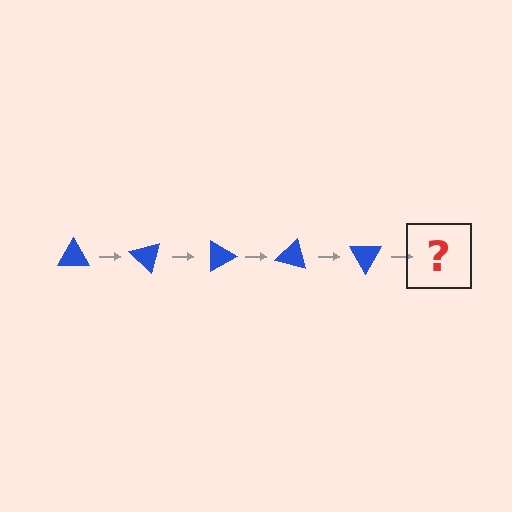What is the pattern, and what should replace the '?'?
The pattern is that the triangle rotates 45 degrees each step. The '?' should be a blue triangle rotated 225 degrees.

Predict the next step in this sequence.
The next step is a blue triangle rotated 225 degrees.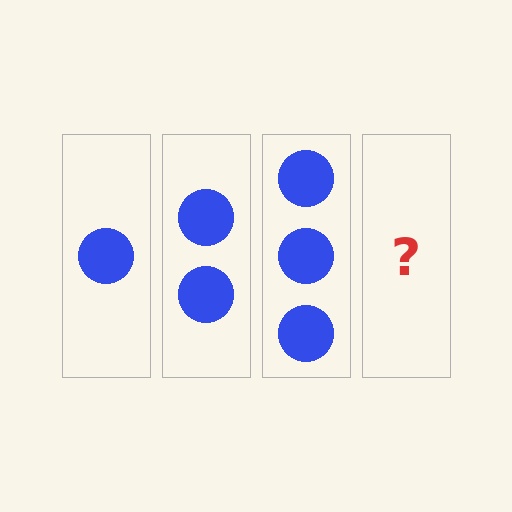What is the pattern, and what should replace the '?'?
The pattern is that each step adds one more circle. The '?' should be 4 circles.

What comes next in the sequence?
The next element should be 4 circles.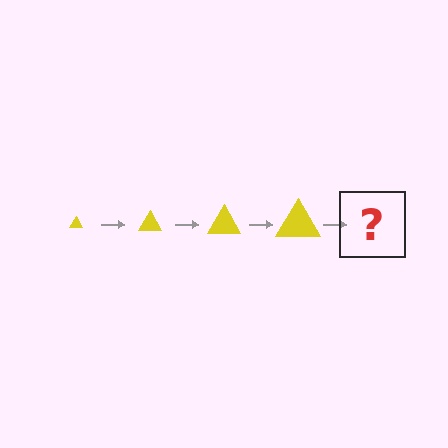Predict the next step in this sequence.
The next step is a yellow triangle, larger than the previous one.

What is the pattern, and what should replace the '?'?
The pattern is that the triangle gets progressively larger each step. The '?' should be a yellow triangle, larger than the previous one.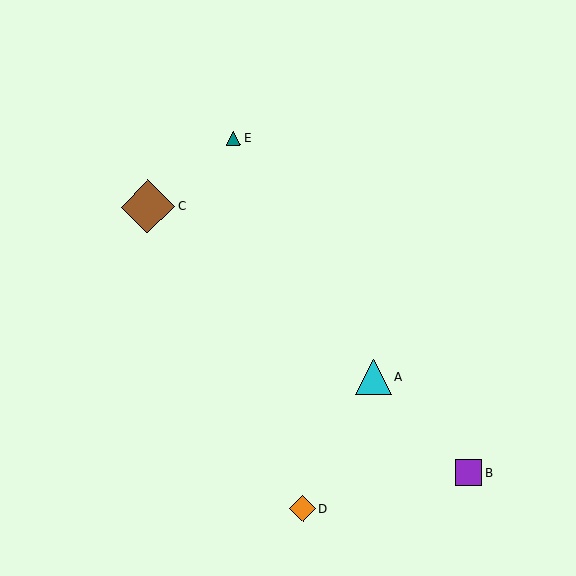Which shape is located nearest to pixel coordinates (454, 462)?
The purple square (labeled B) at (469, 473) is nearest to that location.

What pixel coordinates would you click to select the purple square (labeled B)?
Click at (469, 473) to select the purple square B.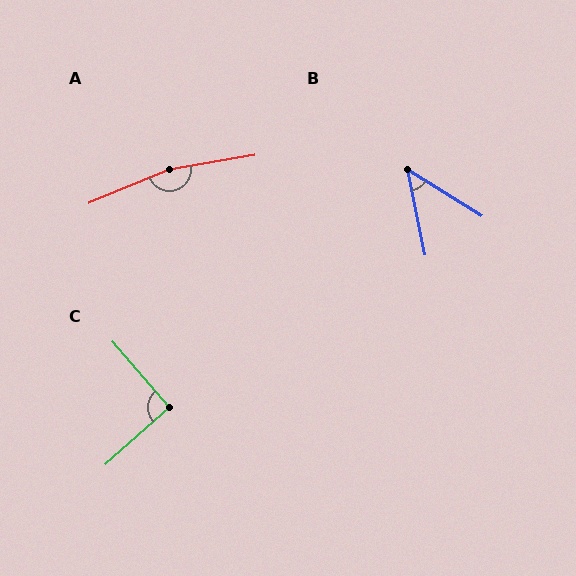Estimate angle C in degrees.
Approximately 91 degrees.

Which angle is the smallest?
B, at approximately 46 degrees.